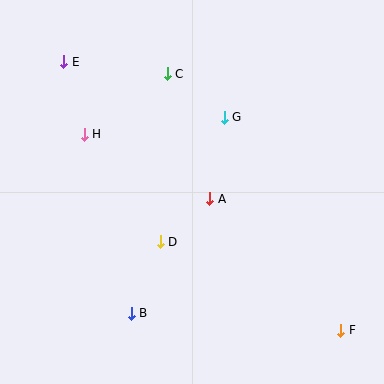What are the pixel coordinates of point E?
Point E is at (64, 62).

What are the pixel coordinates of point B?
Point B is at (131, 313).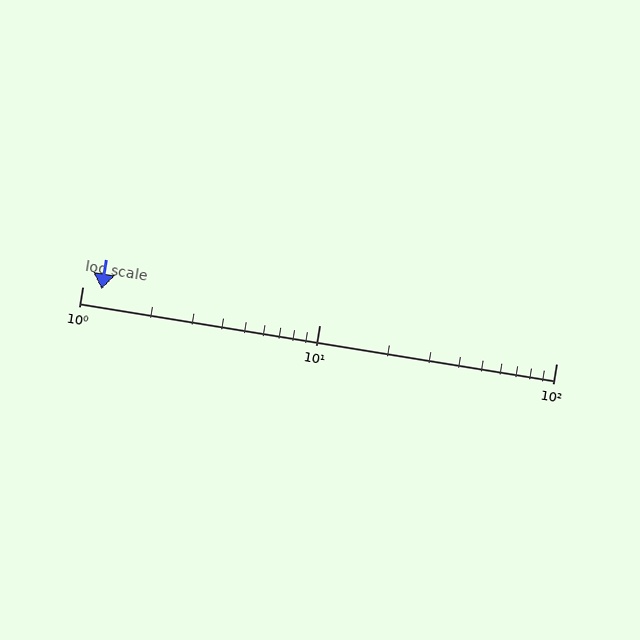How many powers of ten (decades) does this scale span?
The scale spans 2 decades, from 1 to 100.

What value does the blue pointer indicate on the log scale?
The pointer indicates approximately 1.2.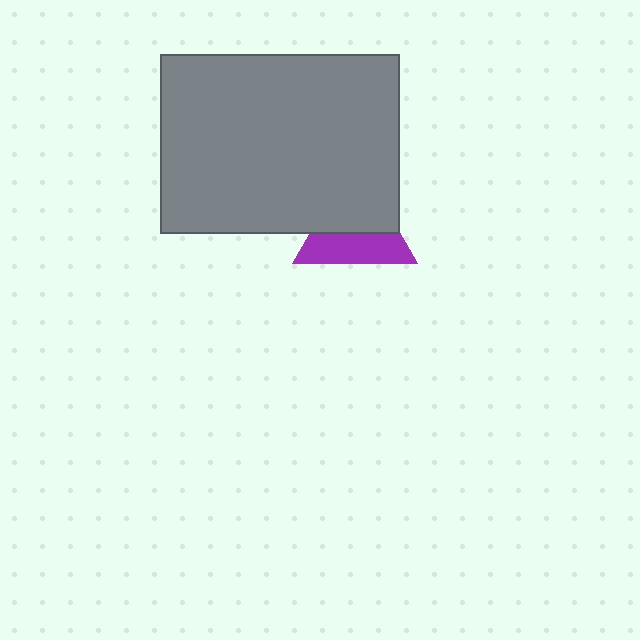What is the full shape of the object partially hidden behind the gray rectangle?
The partially hidden object is a purple triangle.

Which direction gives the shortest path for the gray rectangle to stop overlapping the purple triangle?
Moving up gives the shortest separation.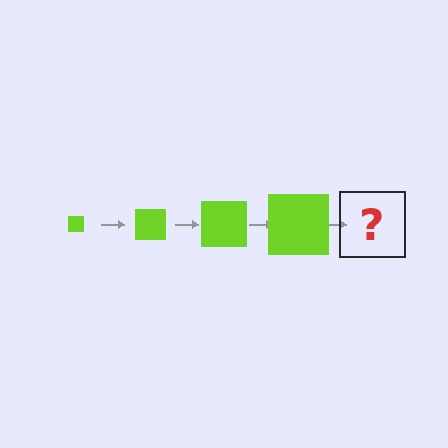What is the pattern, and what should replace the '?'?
The pattern is that the square gets progressively larger each step. The '?' should be a lime square, larger than the previous one.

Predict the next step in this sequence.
The next step is a lime square, larger than the previous one.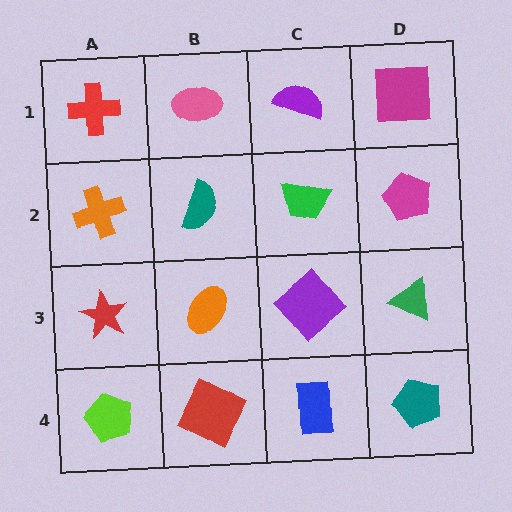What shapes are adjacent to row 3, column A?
An orange cross (row 2, column A), a lime pentagon (row 4, column A), an orange ellipse (row 3, column B).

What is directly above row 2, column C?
A purple semicircle.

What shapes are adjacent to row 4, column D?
A green triangle (row 3, column D), a blue rectangle (row 4, column C).